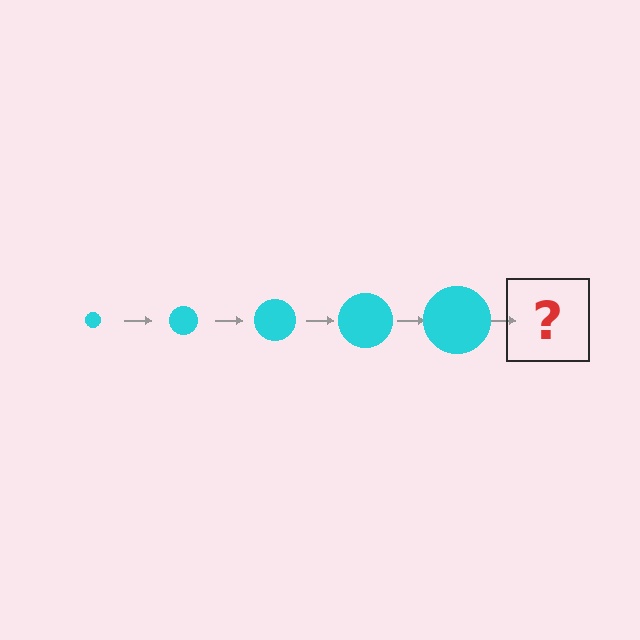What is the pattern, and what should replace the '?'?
The pattern is that the circle gets progressively larger each step. The '?' should be a cyan circle, larger than the previous one.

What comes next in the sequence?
The next element should be a cyan circle, larger than the previous one.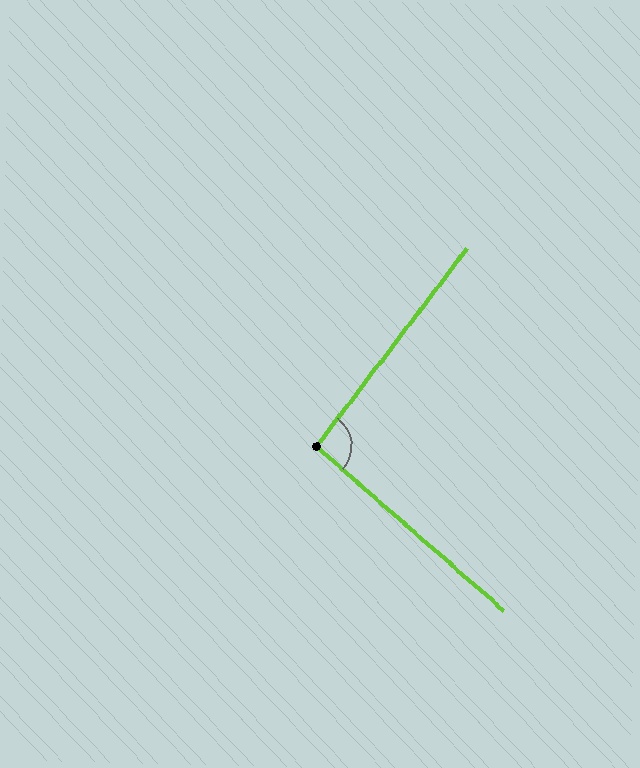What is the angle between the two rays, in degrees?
Approximately 94 degrees.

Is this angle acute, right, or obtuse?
It is approximately a right angle.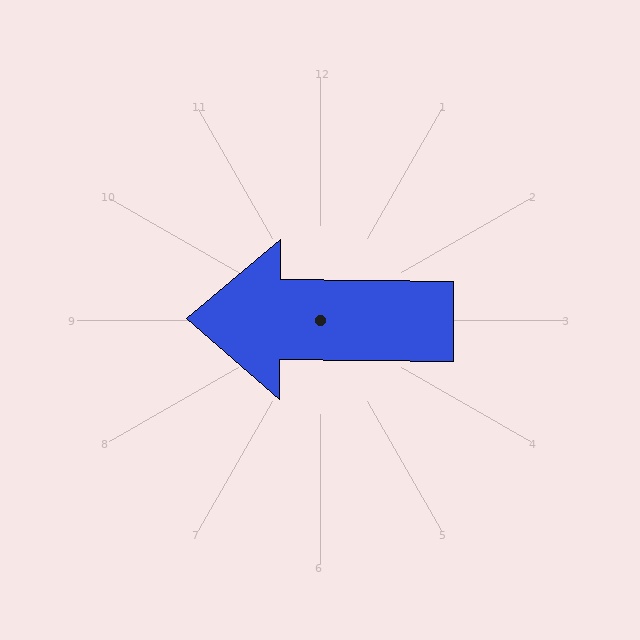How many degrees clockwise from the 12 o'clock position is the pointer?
Approximately 271 degrees.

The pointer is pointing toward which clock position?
Roughly 9 o'clock.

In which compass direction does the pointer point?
West.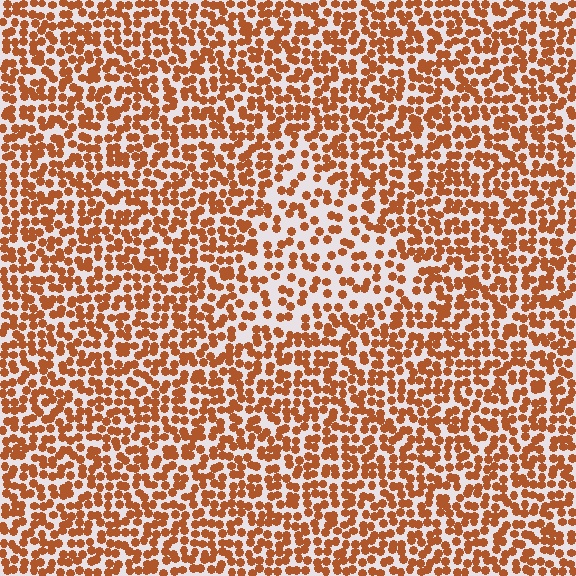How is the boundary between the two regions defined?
The boundary is defined by a change in element density (approximately 1.7x ratio). All elements are the same color, size, and shape.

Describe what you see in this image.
The image contains small brown elements arranged at two different densities. A triangle-shaped region is visible where the elements are less densely packed than the surrounding area.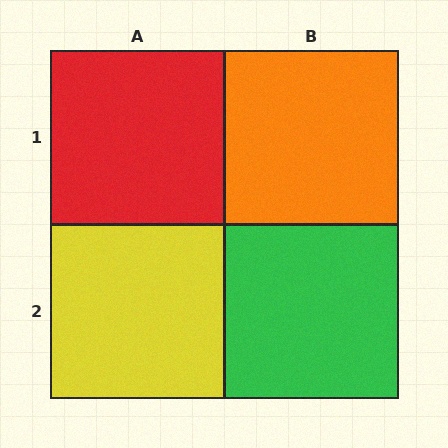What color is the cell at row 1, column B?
Orange.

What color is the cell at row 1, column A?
Red.